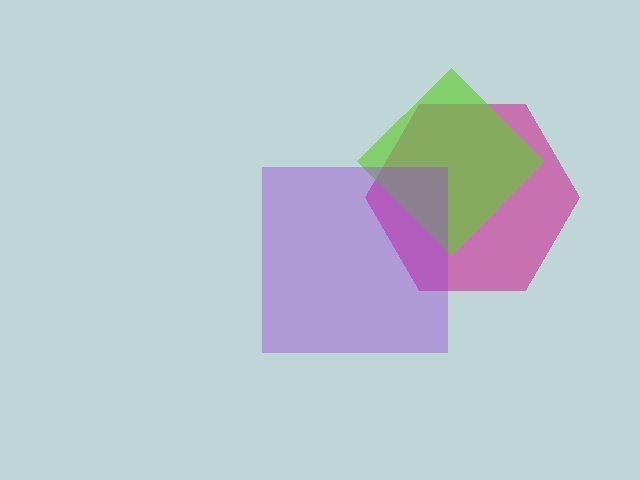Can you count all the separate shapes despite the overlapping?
Yes, there are 3 separate shapes.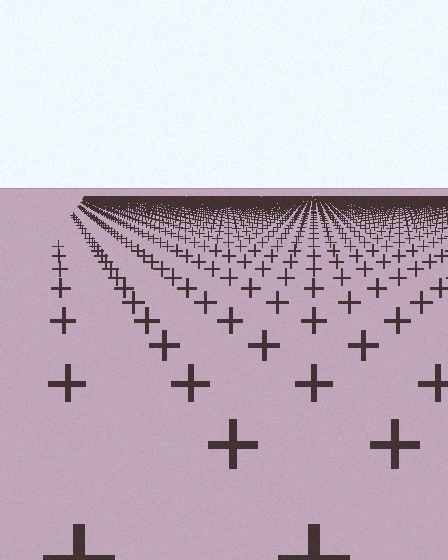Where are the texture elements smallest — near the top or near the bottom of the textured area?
Near the top.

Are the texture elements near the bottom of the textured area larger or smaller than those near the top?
Larger. Near the bottom, elements are closer to the viewer and appear at a bigger on-screen size.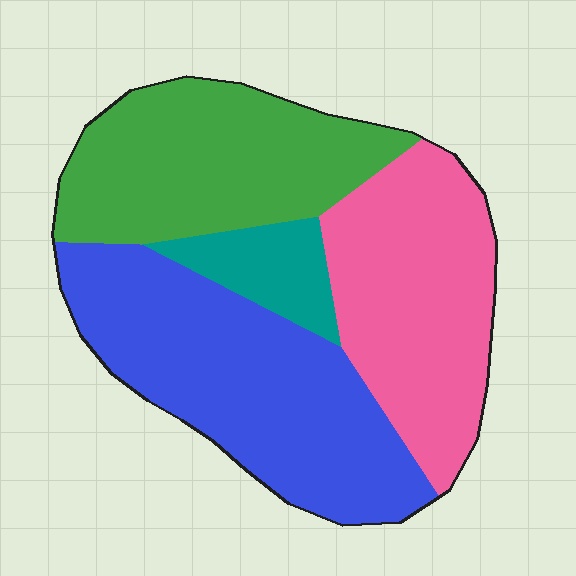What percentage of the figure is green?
Green covers roughly 30% of the figure.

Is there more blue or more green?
Blue.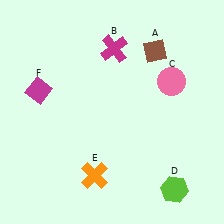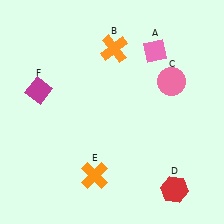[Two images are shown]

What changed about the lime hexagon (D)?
In Image 1, D is lime. In Image 2, it changed to red.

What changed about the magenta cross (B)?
In Image 1, B is magenta. In Image 2, it changed to orange.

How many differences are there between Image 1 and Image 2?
There are 3 differences between the two images.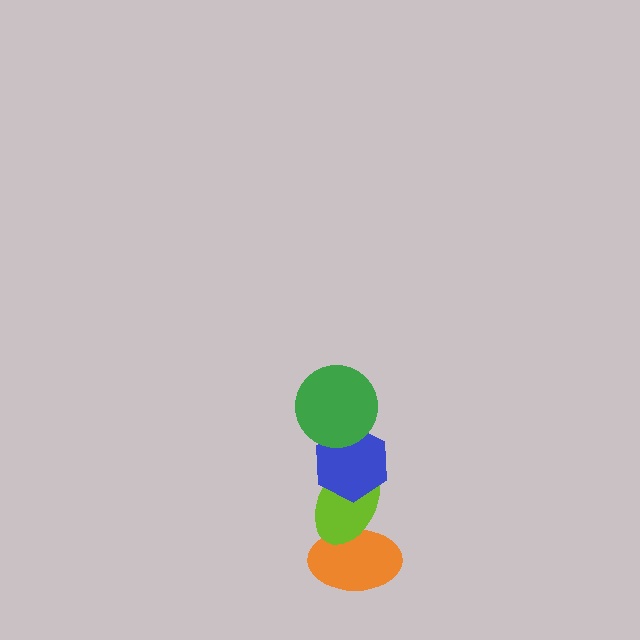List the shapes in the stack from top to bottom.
From top to bottom: the green circle, the blue hexagon, the lime ellipse, the orange ellipse.